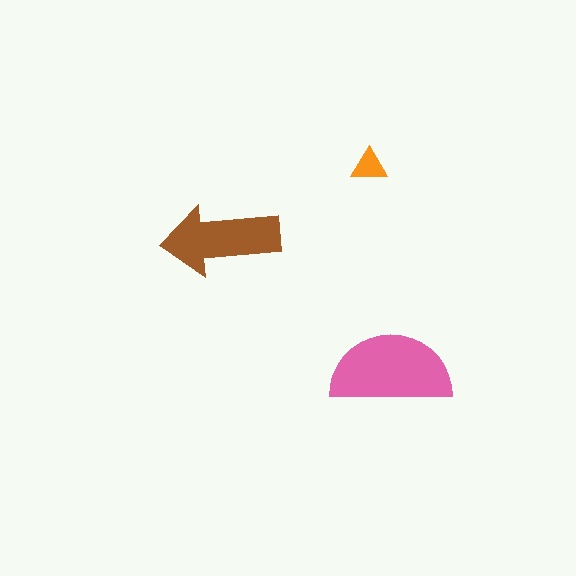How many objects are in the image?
There are 3 objects in the image.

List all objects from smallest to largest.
The orange triangle, the brown arrow, the pink semicircle.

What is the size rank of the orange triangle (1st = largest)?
3rd.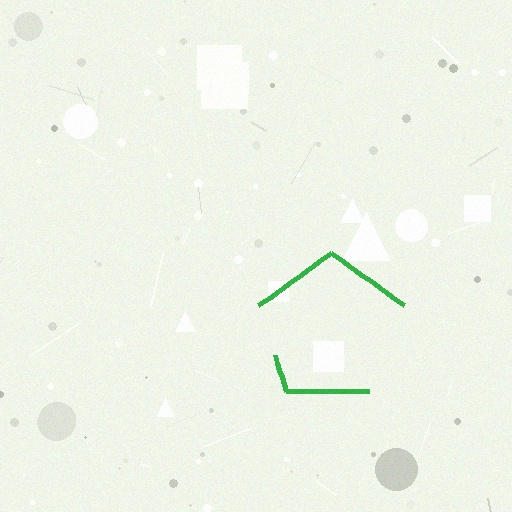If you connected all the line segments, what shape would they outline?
They would outline a pentagon.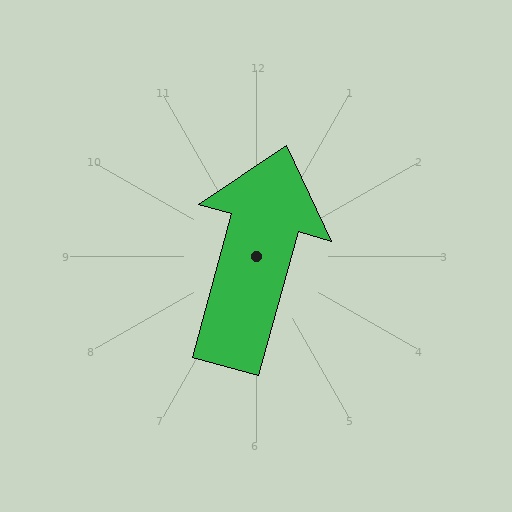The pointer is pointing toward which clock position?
Roughly 1 o'clock.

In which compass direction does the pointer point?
North.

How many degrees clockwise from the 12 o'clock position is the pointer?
Approximately 15 degrees.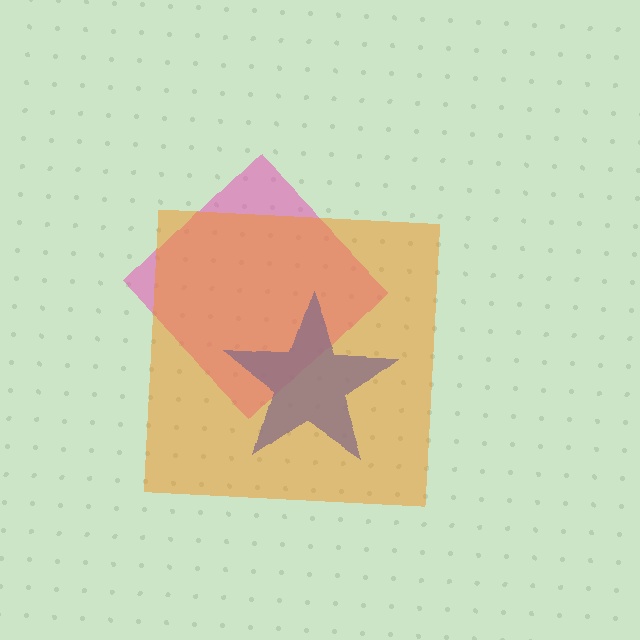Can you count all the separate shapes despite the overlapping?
Yes, there are 3 separate shapes.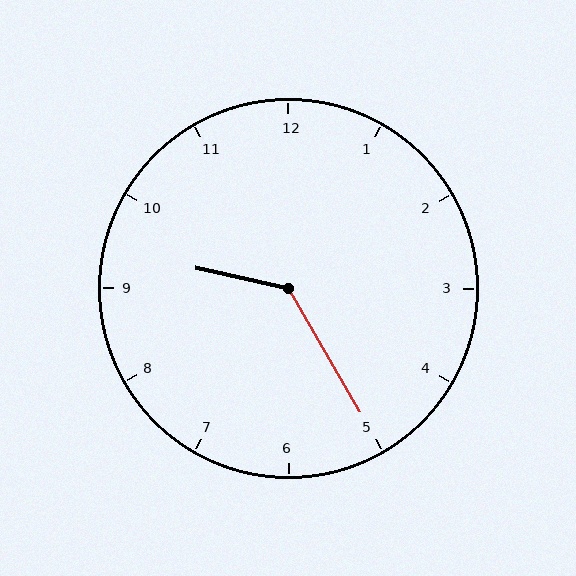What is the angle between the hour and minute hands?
Approximately 132 degrees.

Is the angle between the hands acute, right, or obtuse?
It is obtuse.